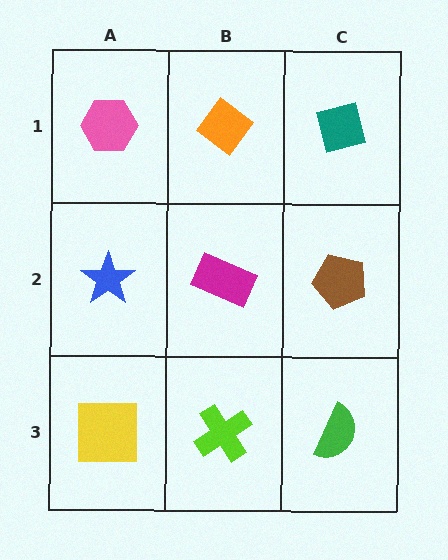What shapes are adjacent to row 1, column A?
A blue star (row 2, column A), an orange diamond (row 1, column B).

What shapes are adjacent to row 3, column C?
A brown pentagon (row 2, column C), a lime cross (row 3, column B).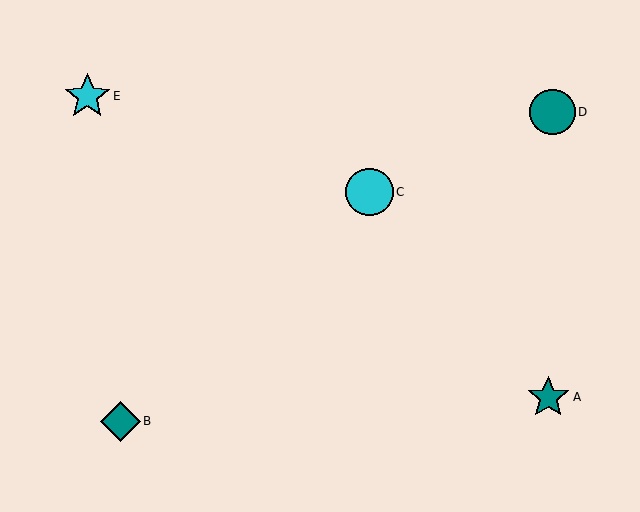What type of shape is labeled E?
Shape E is a cyan star.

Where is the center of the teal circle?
The center of the teal circle is at (553, 112).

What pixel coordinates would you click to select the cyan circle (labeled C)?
Click at (369, 192) to select the cyan circle C.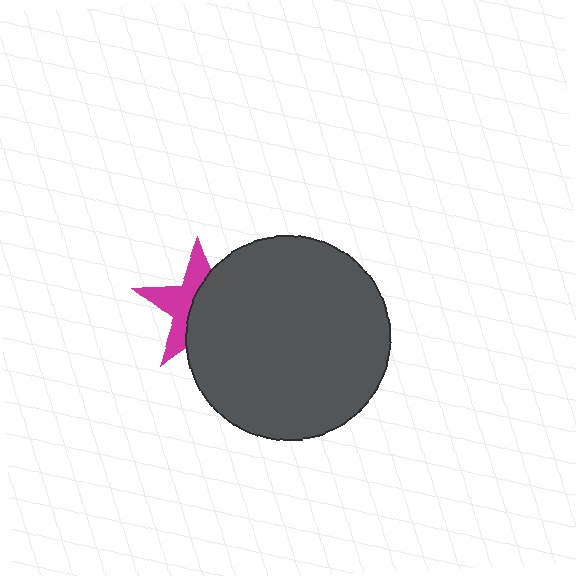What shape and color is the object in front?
The object in front is a dark gray circle.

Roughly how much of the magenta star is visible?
About half of it is visible (roughly 45%).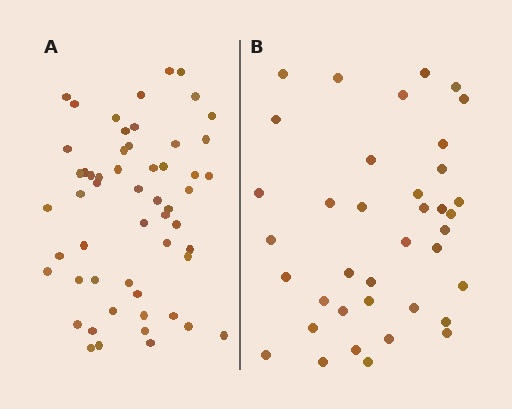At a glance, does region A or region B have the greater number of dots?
Region A (the left region) has more dots.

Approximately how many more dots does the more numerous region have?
Region A has approximately 15 more dots than region B.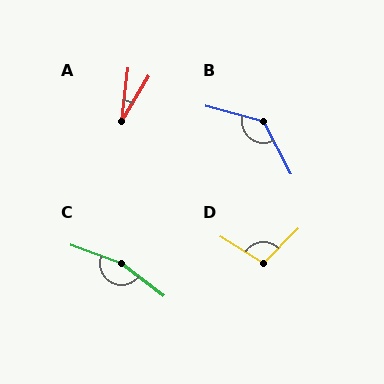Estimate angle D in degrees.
Approximately 103 degrees.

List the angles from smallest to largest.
A (24°), D (103°), B (132°), C (163°).